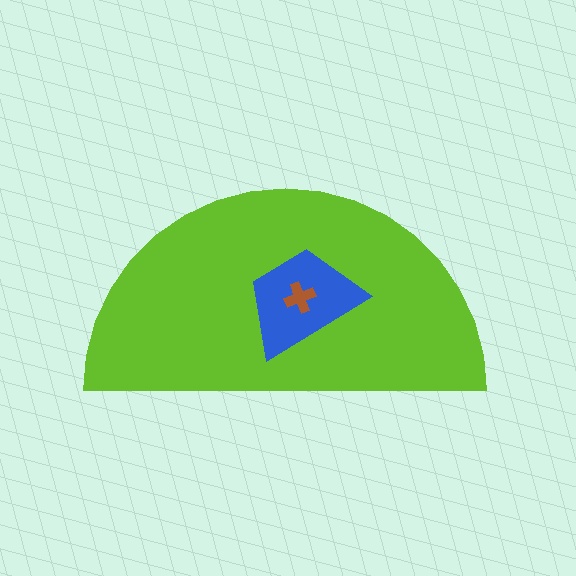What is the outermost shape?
The lime semicircle.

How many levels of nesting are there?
3.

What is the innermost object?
The brown cross.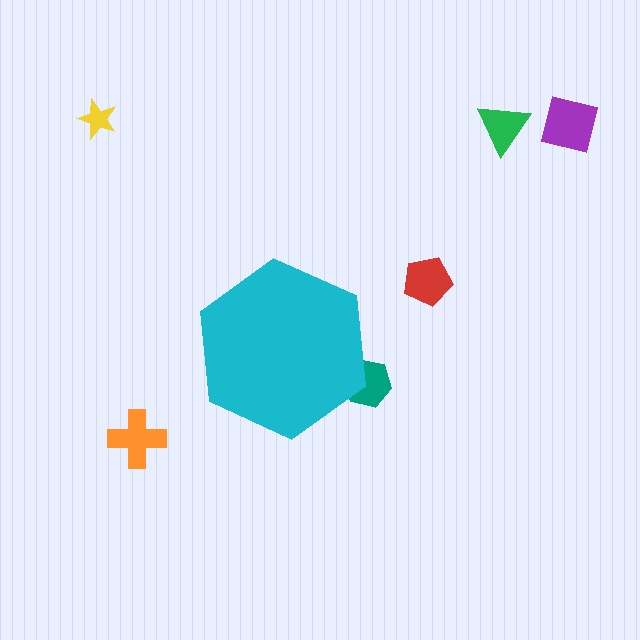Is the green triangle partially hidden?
No, the green triangle is fully visible.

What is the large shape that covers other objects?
A cyan hexagon.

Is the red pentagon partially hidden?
No, the red pentagon is fully visible.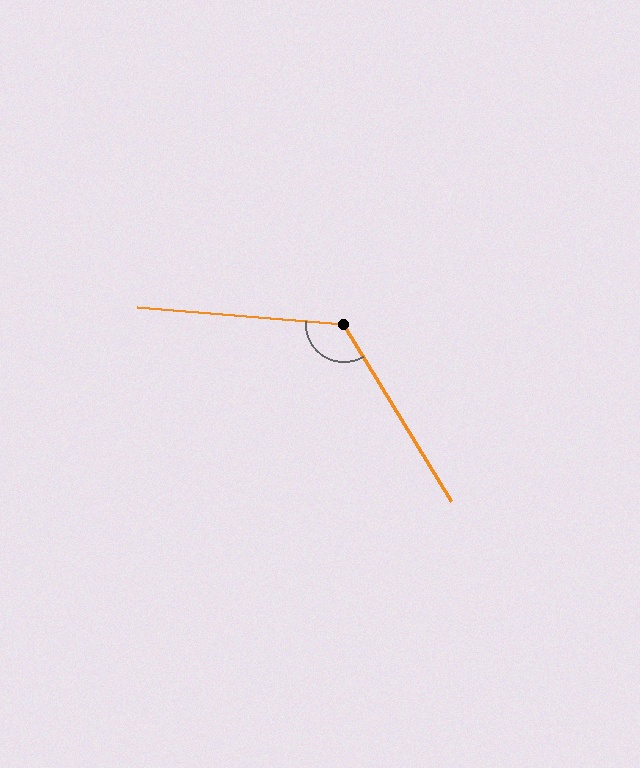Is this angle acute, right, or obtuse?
It is obtuse.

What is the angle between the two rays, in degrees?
Approximately 126 degrees.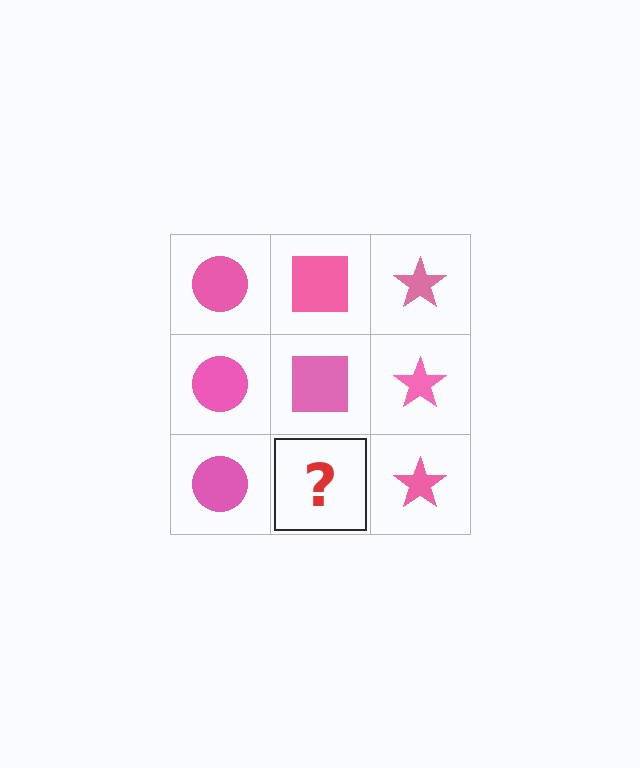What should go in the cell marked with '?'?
The missing cell should contain a pink square.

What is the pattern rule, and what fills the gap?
The rule is that each column has a consistent shape. The gap should be filled with a pink square.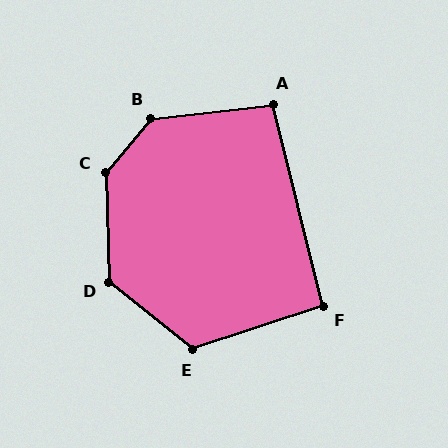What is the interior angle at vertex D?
Approximately 130 degrees (obtuse).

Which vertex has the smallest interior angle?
F, at approximately 94 degrees.